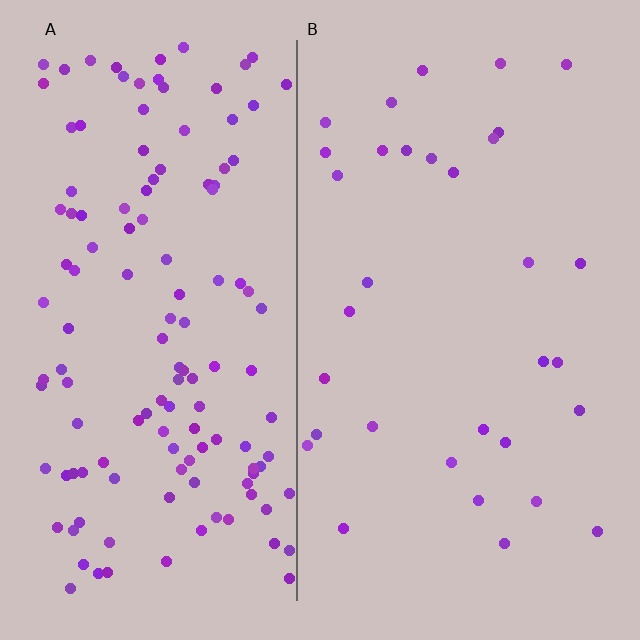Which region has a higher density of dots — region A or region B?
A (the left).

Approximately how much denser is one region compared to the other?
Approximately 4.0× — region A over region B.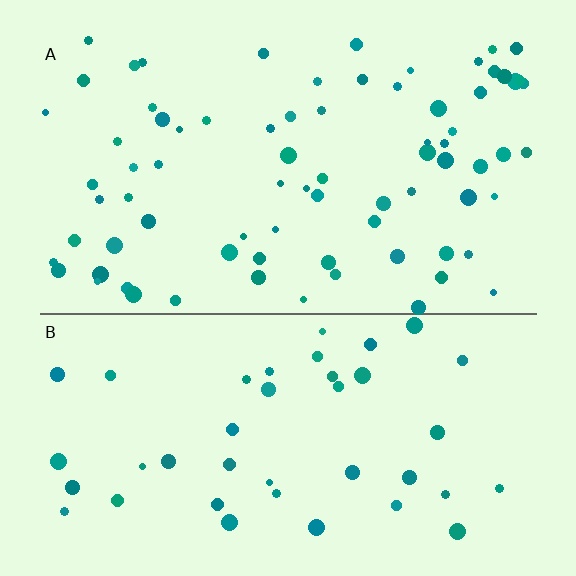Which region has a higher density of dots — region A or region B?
A (the top).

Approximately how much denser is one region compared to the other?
Approximately 1.9× — region A over region B.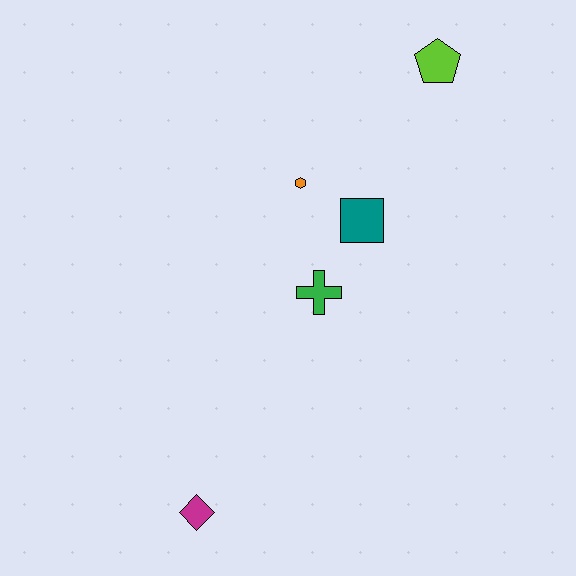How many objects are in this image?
There are 5 objects.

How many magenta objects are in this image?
There is 1 magenta object.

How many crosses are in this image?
There is 1 cross.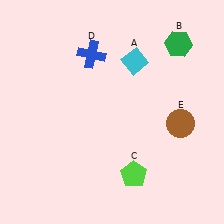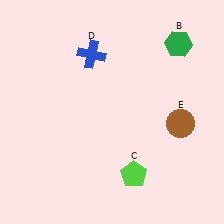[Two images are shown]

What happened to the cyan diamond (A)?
The cyan diamond (A) was removed in Image 2. It was in the top-right area of Image 1.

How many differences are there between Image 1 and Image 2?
There is 1 difference between the two images.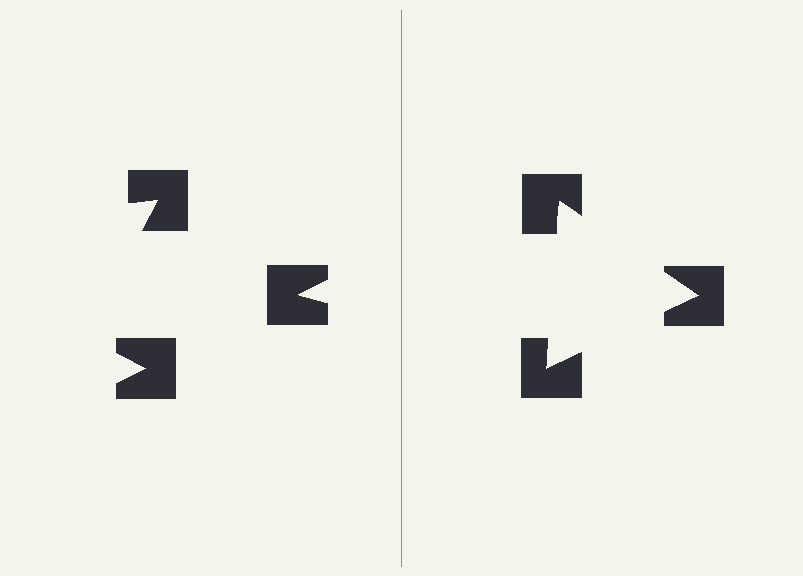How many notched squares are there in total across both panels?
6 — 3 on each side.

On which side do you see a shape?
An illusory triangle appears on the right side. On the left side the wedge cuts are rotated, so no coherent shape forms.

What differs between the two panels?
The notched squares are positioned identically on both sides; only the wedge orientations differ. On the right they align to a triangle; on the left they are misaligned.